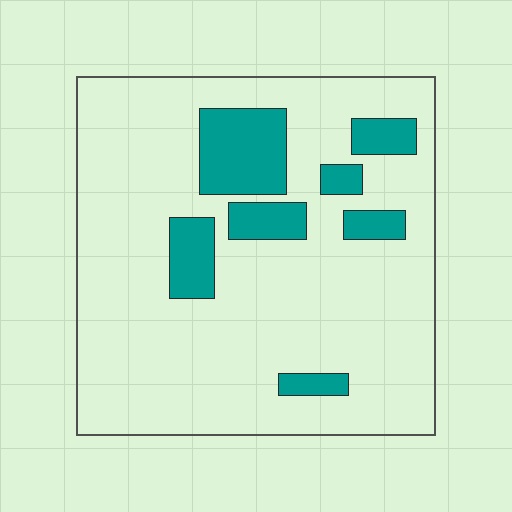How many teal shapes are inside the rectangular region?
7.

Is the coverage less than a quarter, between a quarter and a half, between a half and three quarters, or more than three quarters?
Less than a quarter.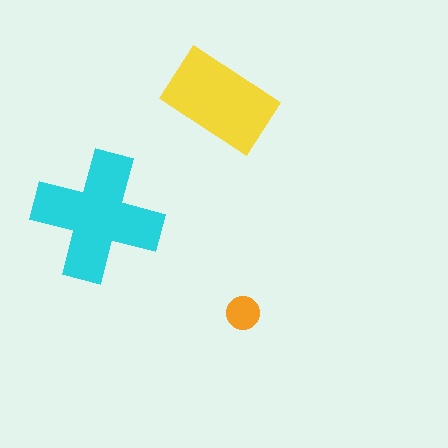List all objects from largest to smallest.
The cyan cross, the yellow rectangle, the orange circle.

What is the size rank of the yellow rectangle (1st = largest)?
2nd.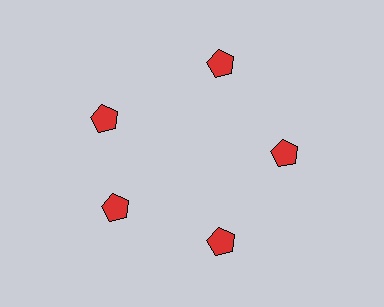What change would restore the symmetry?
The symmetry would be restored by rotating it back into even spacing with its neighbors so that all 5 pentagons sit at equal angles and equal distance from the center.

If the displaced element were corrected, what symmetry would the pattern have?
It would have 5-fold rotational symmetry — the pattern would map onto itself every 72 degrees.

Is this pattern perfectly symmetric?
No. The 5 red pentagons are arranged in a ring, but one element near the 10 o'clock position is rotated out of alignment along the ring, breaking the 5-fold rotational symmetry.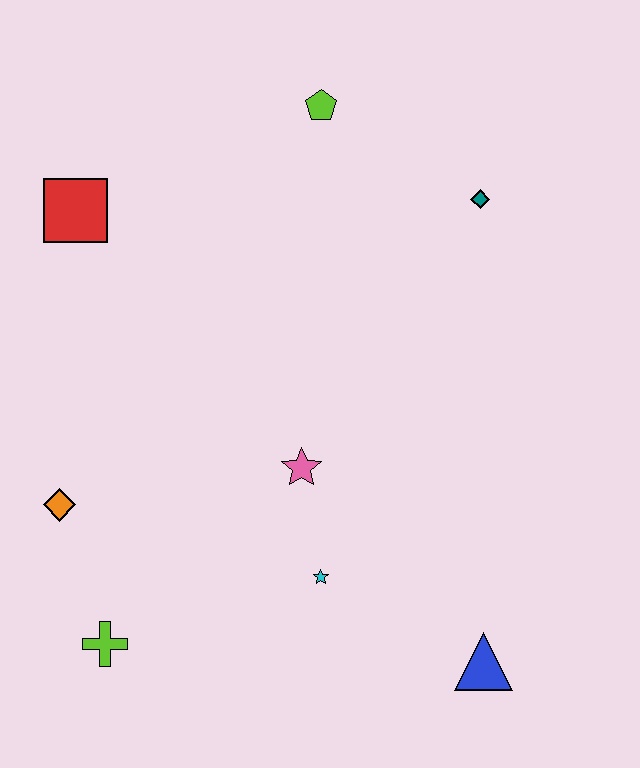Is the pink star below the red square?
Yes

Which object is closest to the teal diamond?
The lime pentagon is closest to the teal diamond.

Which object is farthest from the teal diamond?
The lime cross is farthest from the teal diamond.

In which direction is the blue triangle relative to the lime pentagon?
The blue triangle is below the lime pentagon.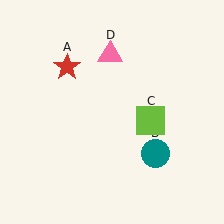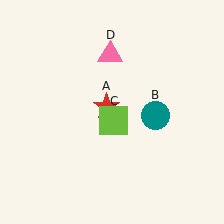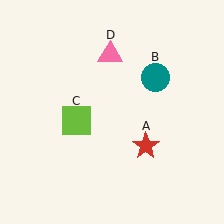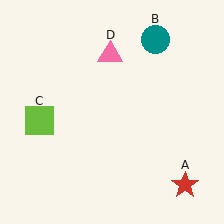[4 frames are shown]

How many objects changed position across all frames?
3 objects changed position: red star (object A), teal circle (object B), lime square (object C).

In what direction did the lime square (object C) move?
The lime square (object C) moved left.